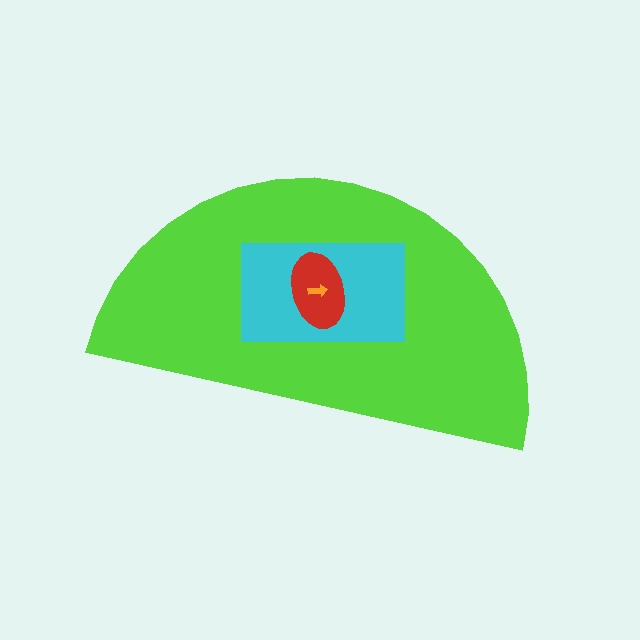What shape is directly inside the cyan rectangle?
The red ellipse.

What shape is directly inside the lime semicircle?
The cyan rectangle.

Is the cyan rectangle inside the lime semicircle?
Yes.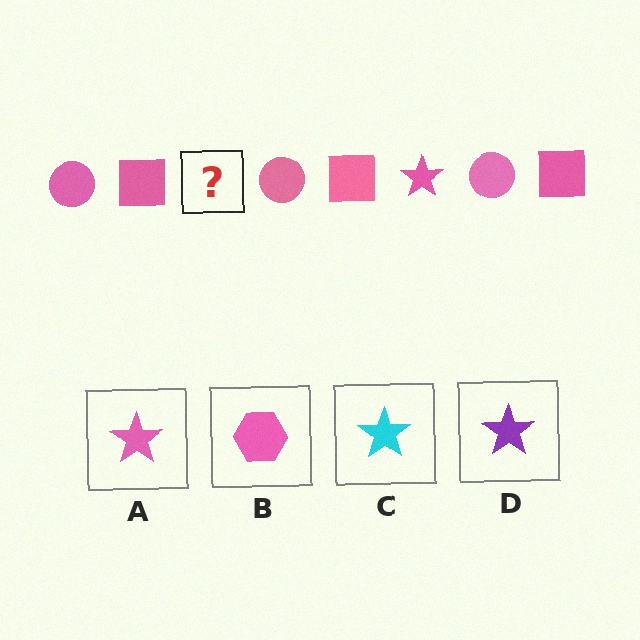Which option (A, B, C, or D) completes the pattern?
A.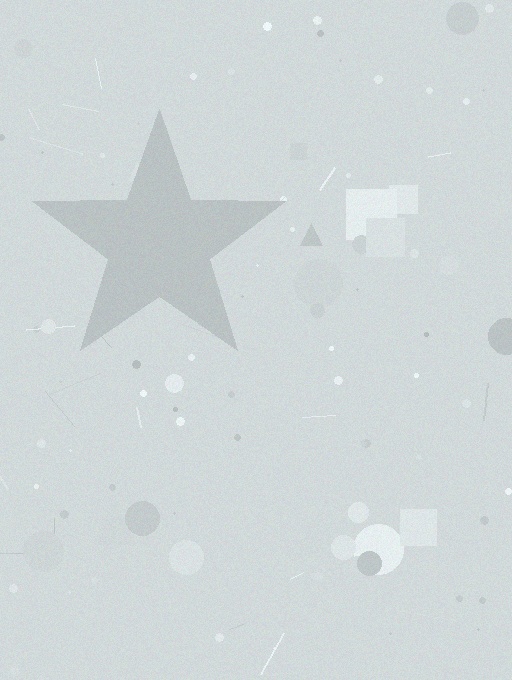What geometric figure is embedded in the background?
A star is embedded in the background.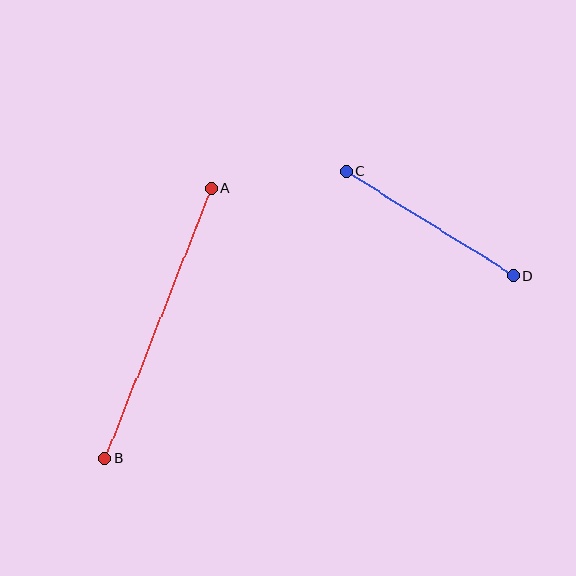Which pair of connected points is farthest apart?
Points A and B are farthest apart.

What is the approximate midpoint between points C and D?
The midpoint is at approximately (430, 223) pixels.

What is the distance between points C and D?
The distance is approximately 197 pixels.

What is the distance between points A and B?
The distance is approximately 290 pixels.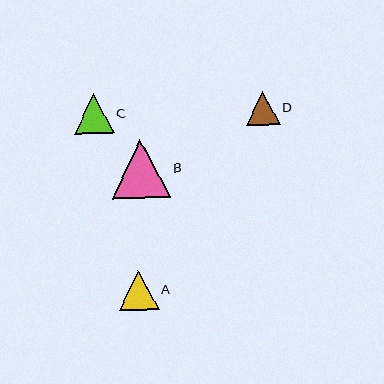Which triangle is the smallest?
Triangle D is the smallest with a size of approximately 34 pixels.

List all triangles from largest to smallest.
From largest to smallest: B, C, A, D.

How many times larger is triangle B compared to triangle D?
Triangle B is approximately 1.7 times the size of triangle D.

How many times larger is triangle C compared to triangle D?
Triangle C is approximately 1.2 times the size of triangle D.